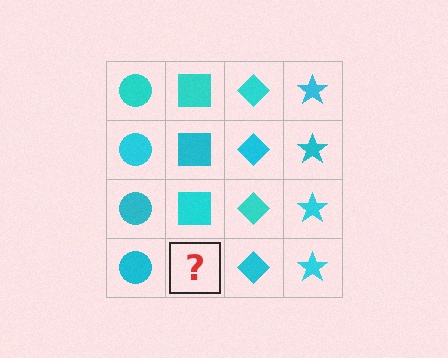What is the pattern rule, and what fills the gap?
The rule is that each column has a consistent shape. The gap should be filled with a cyan square.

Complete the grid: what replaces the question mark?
The question mark should be replaced with a cyan square.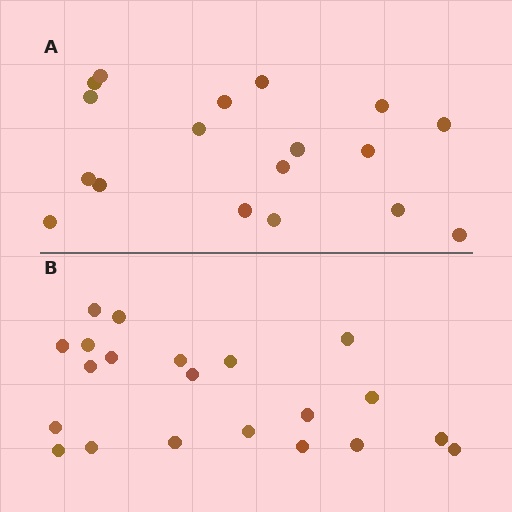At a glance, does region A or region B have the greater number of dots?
Region B (the bottom region) has more dots.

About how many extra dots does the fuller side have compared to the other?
Region B has just a few more — roughly 2 or 3 more dots than region A.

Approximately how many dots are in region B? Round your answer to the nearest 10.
About 20 dots. (The exact count is 21, which rounds to 20.)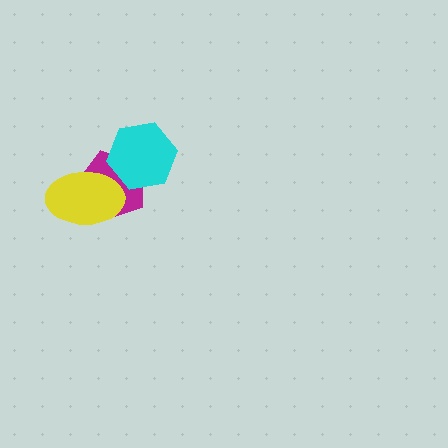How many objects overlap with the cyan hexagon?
1 object overlaps with the cyan hexagon.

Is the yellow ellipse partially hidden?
No, no other shape covers it.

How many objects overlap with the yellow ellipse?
1 object overlaps with the yellow ellipse.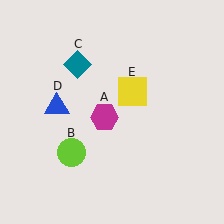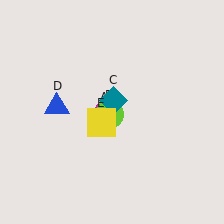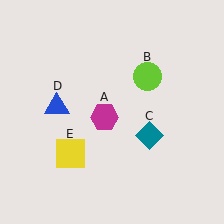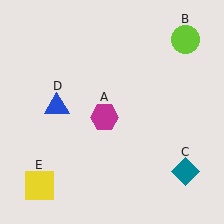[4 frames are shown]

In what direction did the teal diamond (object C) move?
The teal diamond (object C) moved down and to the right.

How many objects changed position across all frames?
3 objects changed position: lime circle (object B), teal diamond (object C), yellow square (object E).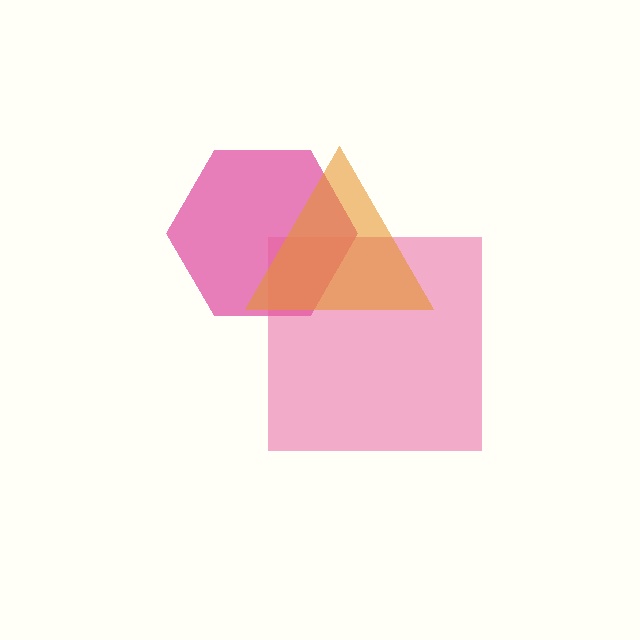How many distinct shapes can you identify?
There are 3 distinct shapes: a magenta hexagon, a pink square, an orange triangle.